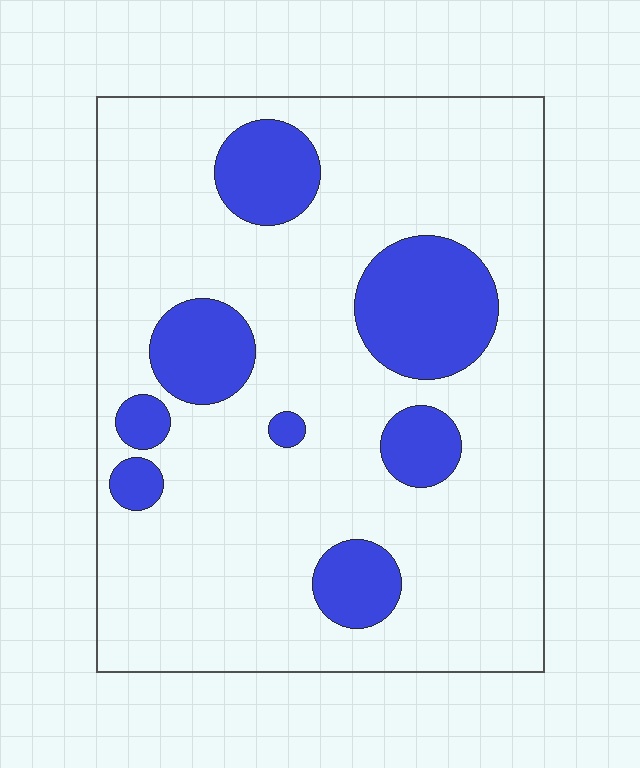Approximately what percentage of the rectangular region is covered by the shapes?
Approximately 20%.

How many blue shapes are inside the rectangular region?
8.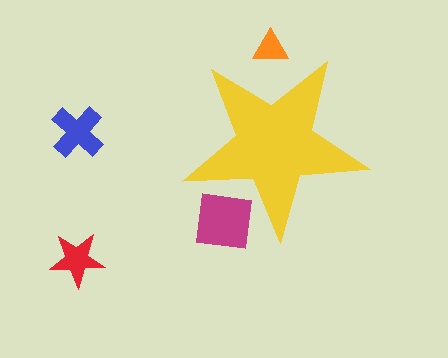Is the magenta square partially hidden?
Yes, the magenta square is partially hidden behind the yellow star.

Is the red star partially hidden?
No, the red star is fully visible.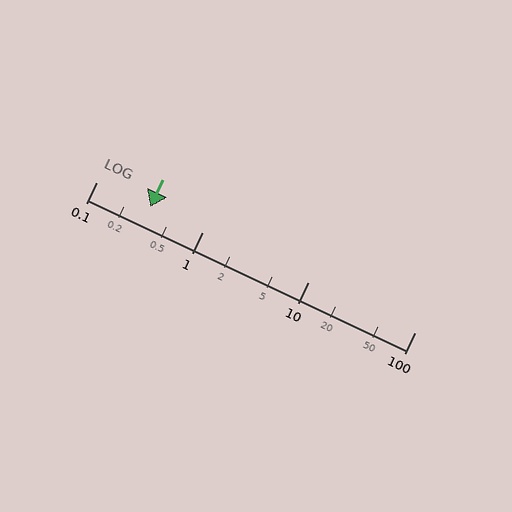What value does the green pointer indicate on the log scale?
The pointer indicates approximately 0.32.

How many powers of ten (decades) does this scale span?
The scale spans 3 decades, from 0.1 to 100.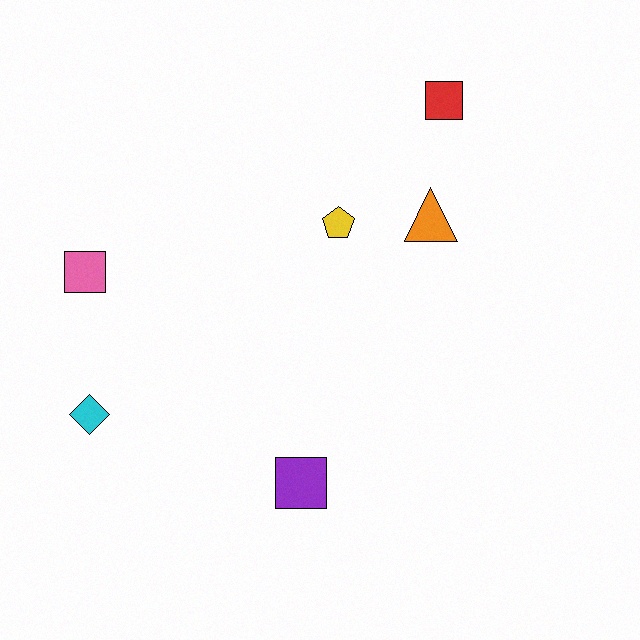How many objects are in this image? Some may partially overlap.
There are 6 objects.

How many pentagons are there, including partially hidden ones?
There is 1 pentagon.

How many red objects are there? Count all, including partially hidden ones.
There is 1 red object.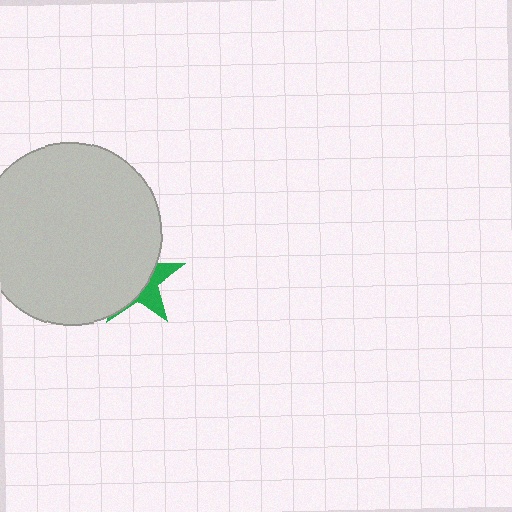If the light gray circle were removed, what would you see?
You would see the complete green star.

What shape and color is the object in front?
The object in front is a light gray circle.